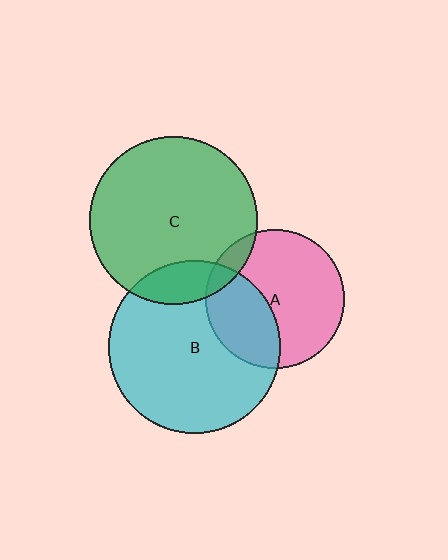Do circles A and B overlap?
Yes.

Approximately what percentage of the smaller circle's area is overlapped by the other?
Approximately 35%.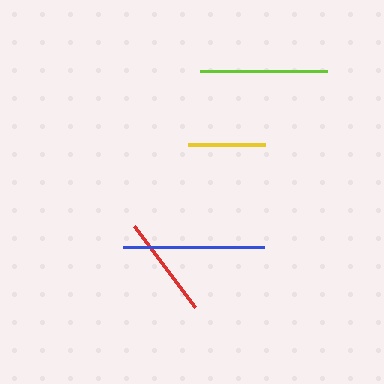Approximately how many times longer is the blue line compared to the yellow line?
The blue line is approximately 1.8 times the length of the yellow line.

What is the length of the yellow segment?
The yellow segment is approximately 77 pixels long.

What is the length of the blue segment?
The blue segment is approximately 141 pixels long.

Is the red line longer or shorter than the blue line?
The blue line is longer than the red line.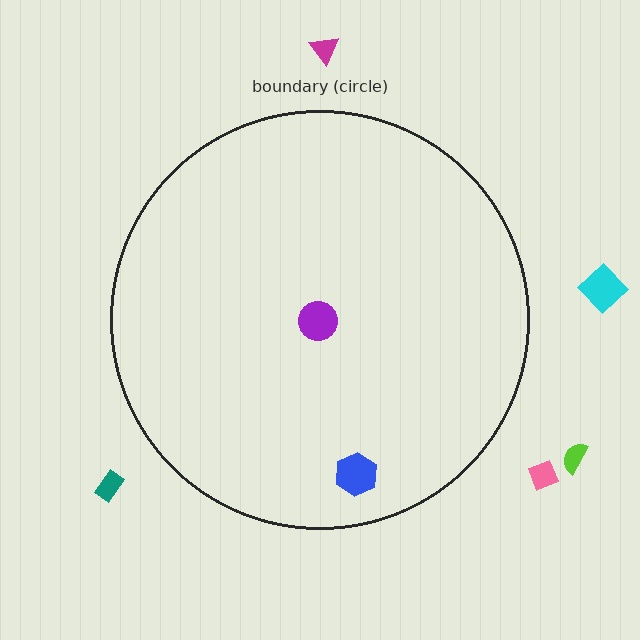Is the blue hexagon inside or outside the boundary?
Inside.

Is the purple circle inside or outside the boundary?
Inside.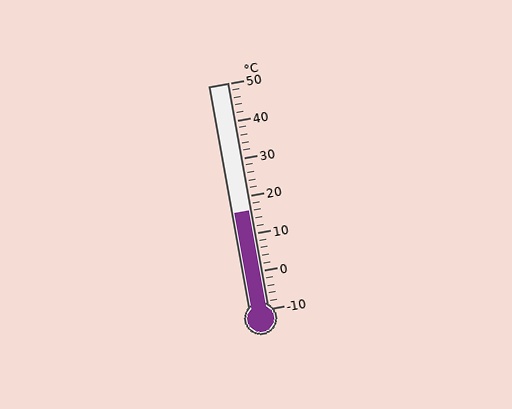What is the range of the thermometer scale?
The thermometer scale ranges from -10°C to 50°C.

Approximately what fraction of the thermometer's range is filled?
The thermometer is filled to approximately 45% of its range.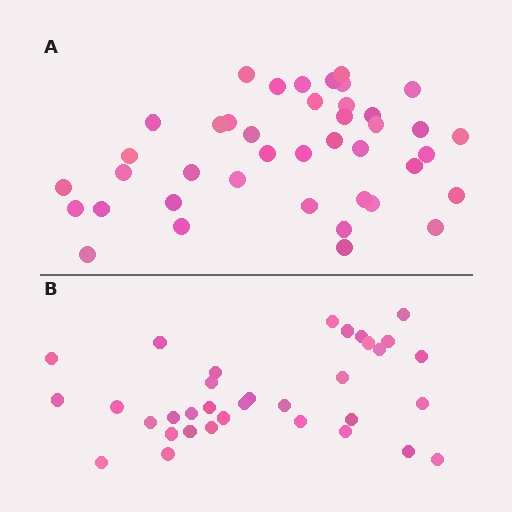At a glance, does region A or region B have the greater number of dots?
Region A (the top region) has more dots.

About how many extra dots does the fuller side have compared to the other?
Region A has roughly 8 or so more dots than region B.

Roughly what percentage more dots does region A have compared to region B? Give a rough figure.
About 20% more.